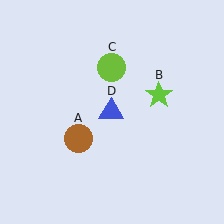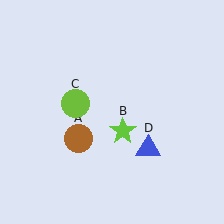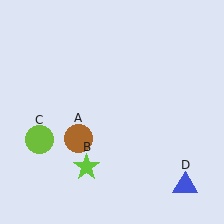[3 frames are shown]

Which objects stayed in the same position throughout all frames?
Brown circle (object A) remained stationary.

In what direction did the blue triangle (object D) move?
The blue triangle (object D) moved down and to the right.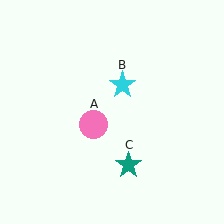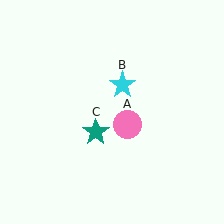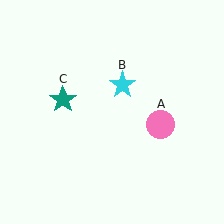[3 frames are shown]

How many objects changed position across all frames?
2 objects changed position: pink circle (object A), teal star (object C).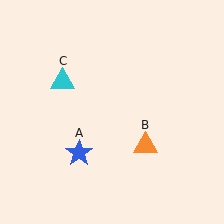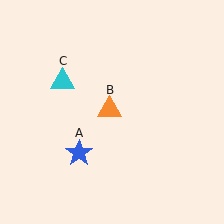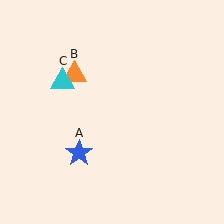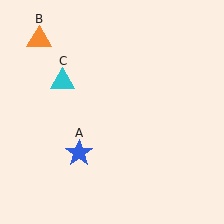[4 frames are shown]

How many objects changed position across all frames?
1 object changed position: orange triangle (object B).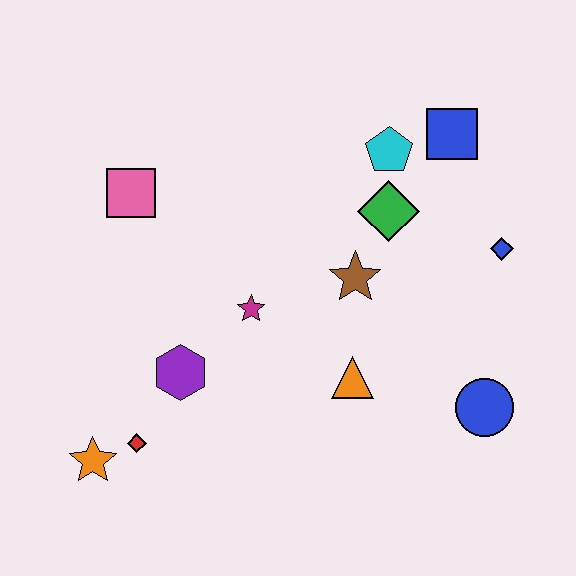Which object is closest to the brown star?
The green diamond is closest to the brown star.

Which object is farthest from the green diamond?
The orange star is farthest from the green diamond.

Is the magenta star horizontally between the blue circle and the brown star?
No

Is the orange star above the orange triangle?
No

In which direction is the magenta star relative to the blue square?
The magenta star is to the left of the blue square.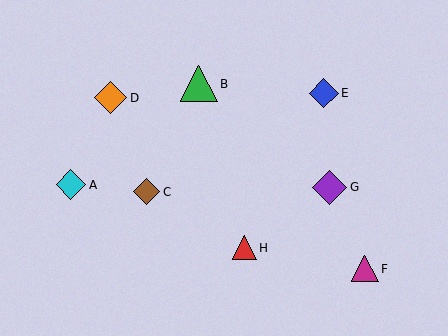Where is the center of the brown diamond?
The center of the brown diamond is at (147, 192).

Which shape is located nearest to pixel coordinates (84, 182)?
The cyan diamond (labeled A) at (71, 185) is nearest to that location.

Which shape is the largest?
The green triangle (labeled B) is the largest.